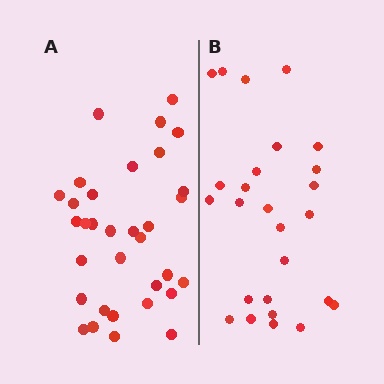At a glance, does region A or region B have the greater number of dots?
Region A (the left region) has more dots.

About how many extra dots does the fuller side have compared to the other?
Region A has roughly 8 or so more dots than region B.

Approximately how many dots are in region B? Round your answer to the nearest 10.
About 30 dots. (The exact count is 26, which rounds to 30.)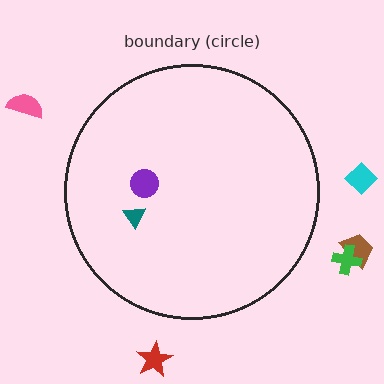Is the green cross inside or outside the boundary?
Outside.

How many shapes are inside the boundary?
2 inside, 5 outside.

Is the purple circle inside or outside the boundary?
Inside.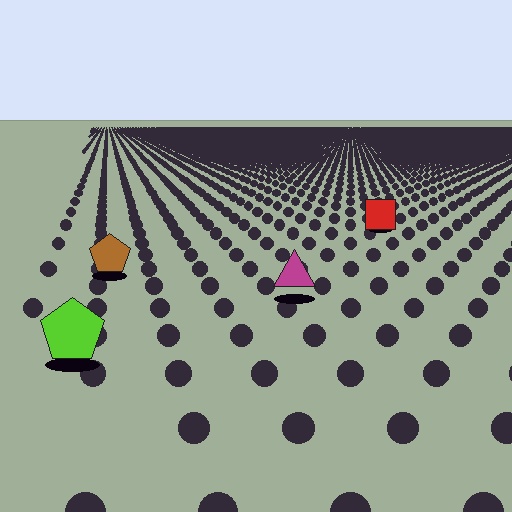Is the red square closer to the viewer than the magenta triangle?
No. The magenta triangle is closer — you can tell from the texture gradient: the ground texture is coarser near it.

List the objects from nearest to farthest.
From nearest to farthest: the lime pentagon, the magenta triangle, the brown pentagon, the red square.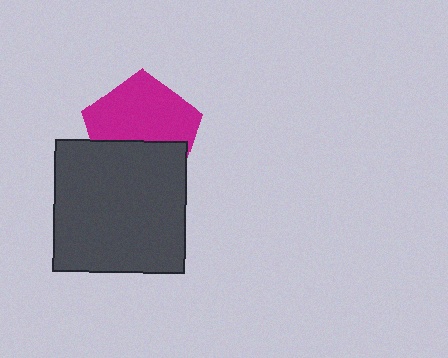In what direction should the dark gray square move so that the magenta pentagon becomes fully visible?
The dark gray square should move down. That is the shortest direction to clear the overlap and leave the magenta pentagon fully visible.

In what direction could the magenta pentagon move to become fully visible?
The magenta pentagon could move up. That would shift it out from behind the dark gray square entirely.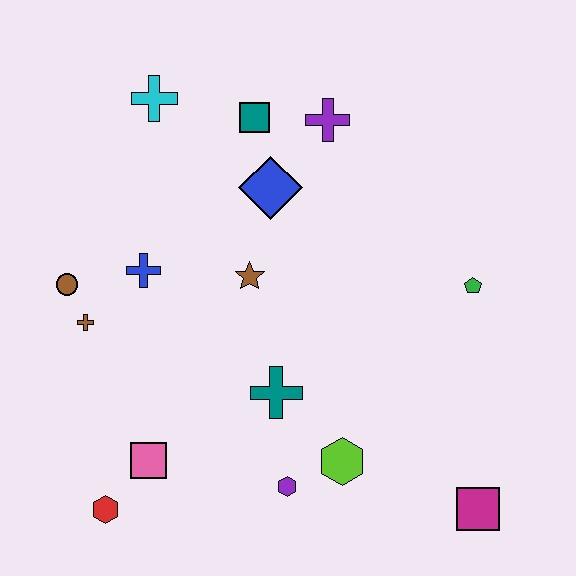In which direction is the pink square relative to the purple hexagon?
The pink square is to the left of the purple hexagon.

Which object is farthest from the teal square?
The magenta square is farthest from the teal square.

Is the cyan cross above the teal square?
Yes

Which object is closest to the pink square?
The red hexagon is closest to the pink square.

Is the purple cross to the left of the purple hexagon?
No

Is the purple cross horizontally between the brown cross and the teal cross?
No